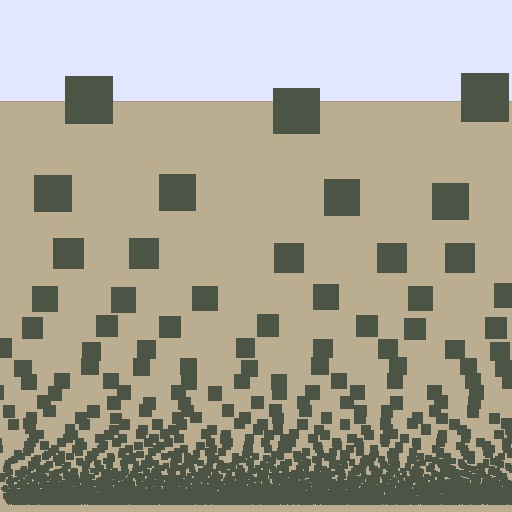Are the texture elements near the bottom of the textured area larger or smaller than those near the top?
Smaller. The gradient is inverted — elements near the bottom are smaller and denser.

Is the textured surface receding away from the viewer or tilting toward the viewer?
The surface appears to tilt toward the viewer. Texture elements get larger and sparser toward the top.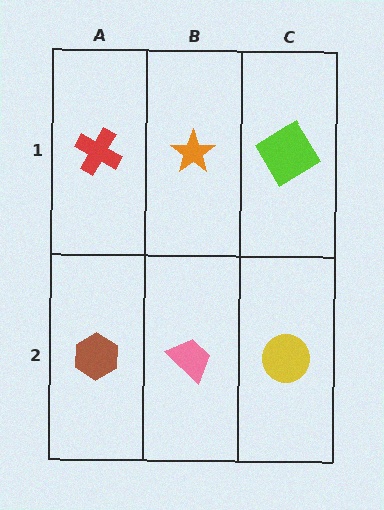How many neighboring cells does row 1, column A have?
2.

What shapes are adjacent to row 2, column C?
A lime diamond (row 1, column C), a pink trapezoid (row 2, column B).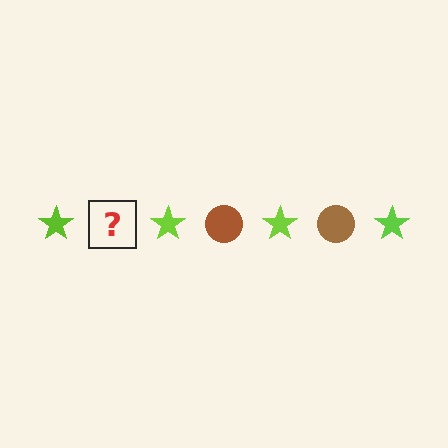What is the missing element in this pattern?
The missing element is a brown circle.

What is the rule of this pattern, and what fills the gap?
The rule is that the pattern alternates between lime star and brown circle. The gap should be filled with a brown circle.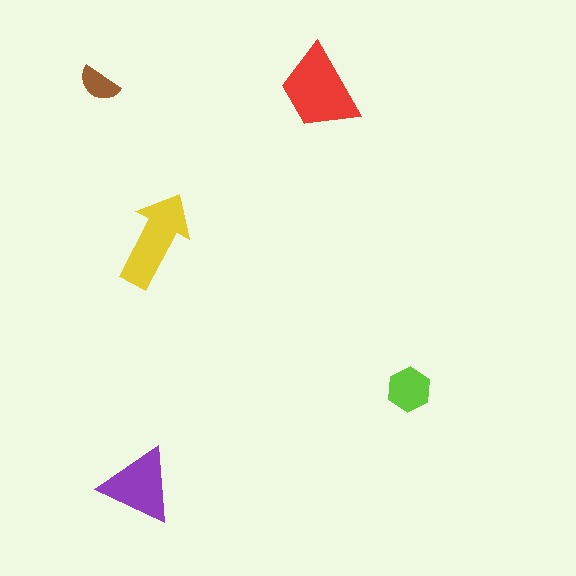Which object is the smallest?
The brown semicircle.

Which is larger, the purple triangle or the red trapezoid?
The red trapezoid.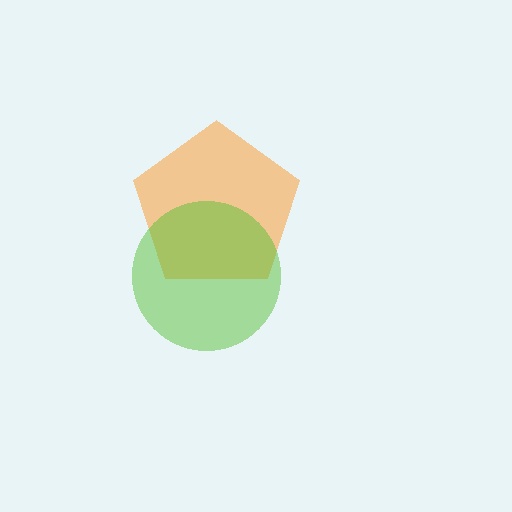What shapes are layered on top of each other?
The layered shapes are: an orange pentagon, a lime circle.